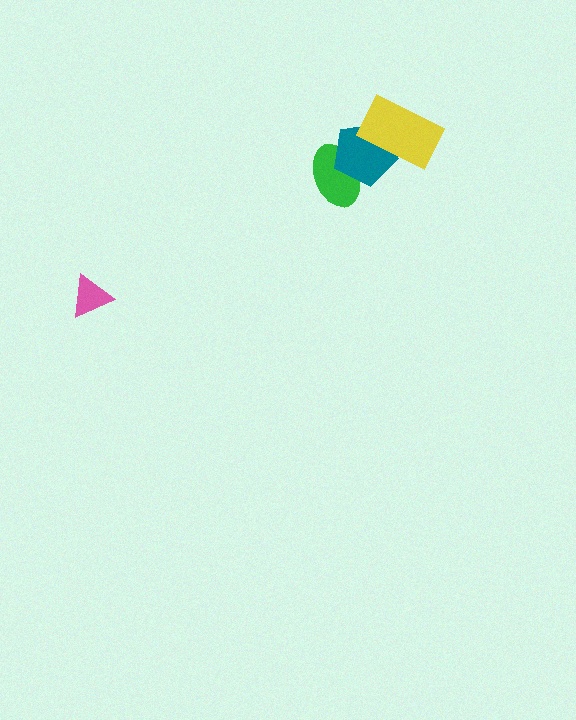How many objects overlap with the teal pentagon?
2 objects overlap with the teal pentagon.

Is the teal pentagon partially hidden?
Yes, it is partially covered by another shape.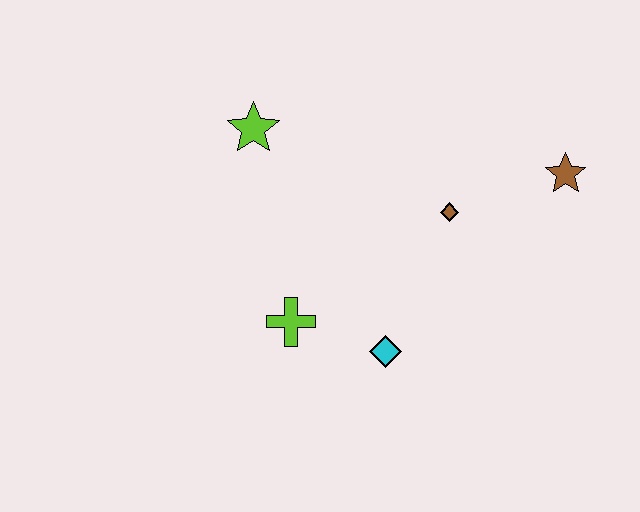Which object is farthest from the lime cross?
The brown star is farthest from the lime cross.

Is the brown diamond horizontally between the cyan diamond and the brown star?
Yes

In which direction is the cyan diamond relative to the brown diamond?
The cyan diamond is below the brown diamond.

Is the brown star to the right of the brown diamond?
Yes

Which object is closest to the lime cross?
The cyan diamond is closest to the lime cross.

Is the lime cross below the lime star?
Yes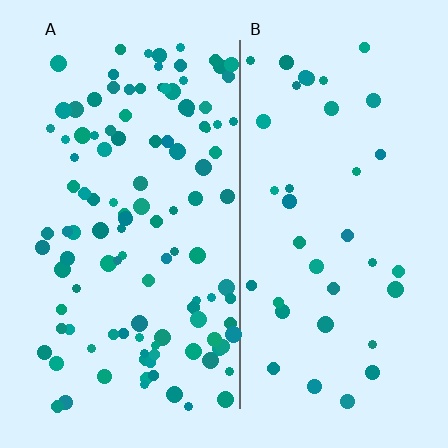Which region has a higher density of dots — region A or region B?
A (the left).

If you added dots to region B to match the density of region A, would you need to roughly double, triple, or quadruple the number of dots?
Approximately triple.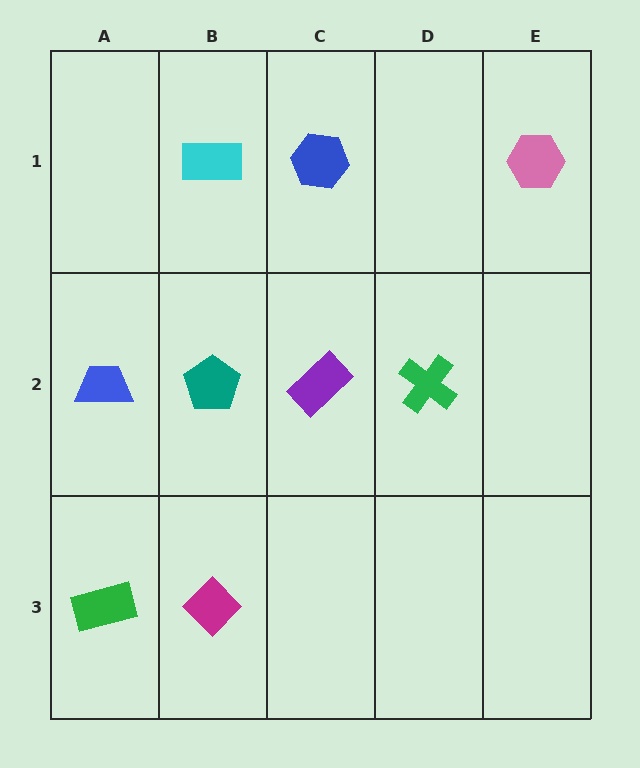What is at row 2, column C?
A purple rectangle.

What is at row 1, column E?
A pink hexagon.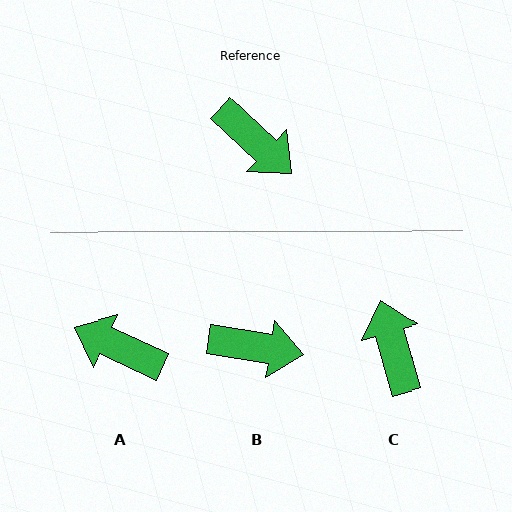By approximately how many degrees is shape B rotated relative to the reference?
Approximately 34 degrees counter-clockwise.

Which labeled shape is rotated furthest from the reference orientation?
A, about 162 degrees away.